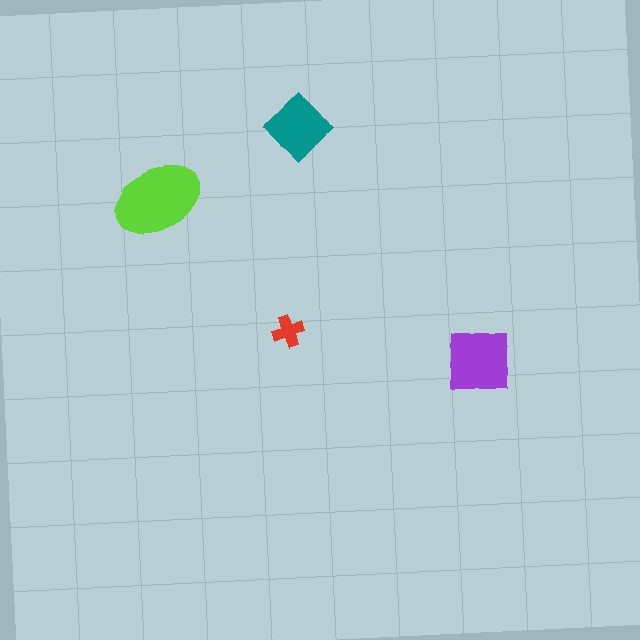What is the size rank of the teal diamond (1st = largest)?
3rd.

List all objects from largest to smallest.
The lime ellipse, the purple square, the teal diamond, the red cross.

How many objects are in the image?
There are 4 objects in the image.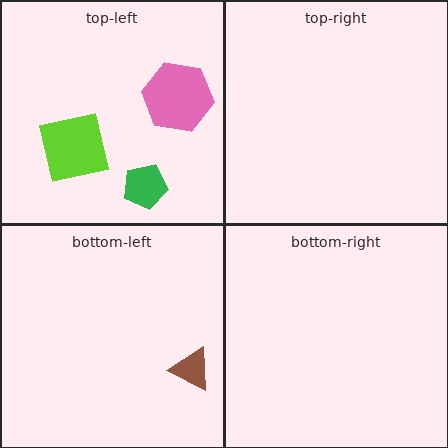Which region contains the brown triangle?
The bottom-left region.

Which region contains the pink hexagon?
The top-left region.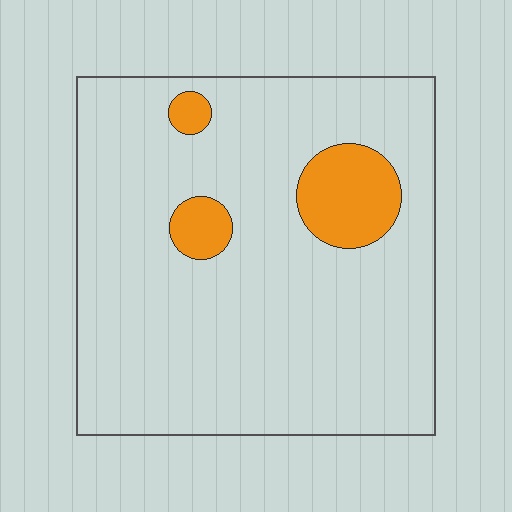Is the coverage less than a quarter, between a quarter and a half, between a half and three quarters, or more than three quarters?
Less than a quarter.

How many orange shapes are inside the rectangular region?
3.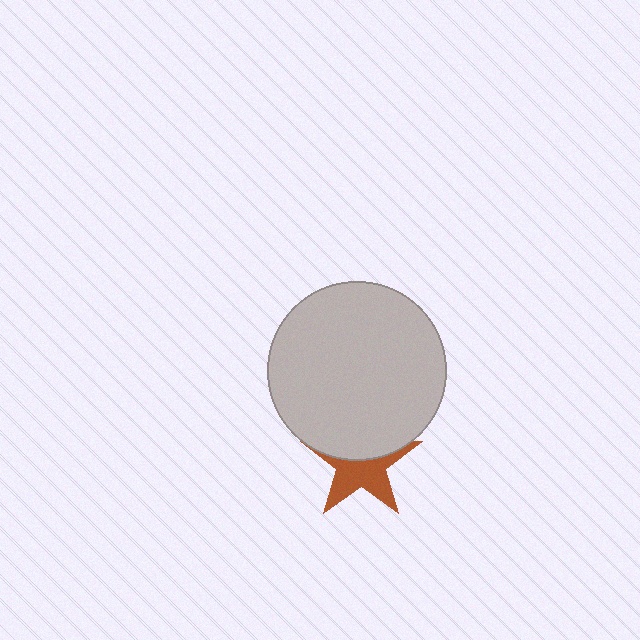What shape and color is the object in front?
The object in front is a light gray circle.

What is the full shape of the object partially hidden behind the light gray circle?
The partially hidden object is a brown star.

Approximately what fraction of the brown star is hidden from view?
Roughly 45% of the brown star is hidden behind the light gray circle.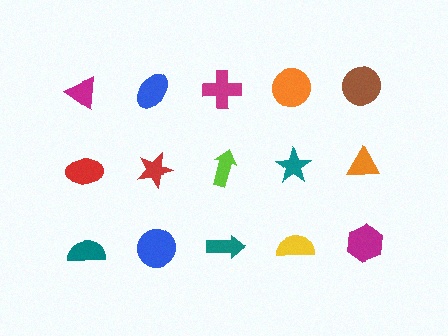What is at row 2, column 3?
A lime arrow.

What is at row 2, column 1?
A red ellipse.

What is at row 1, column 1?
A magenta triangle.